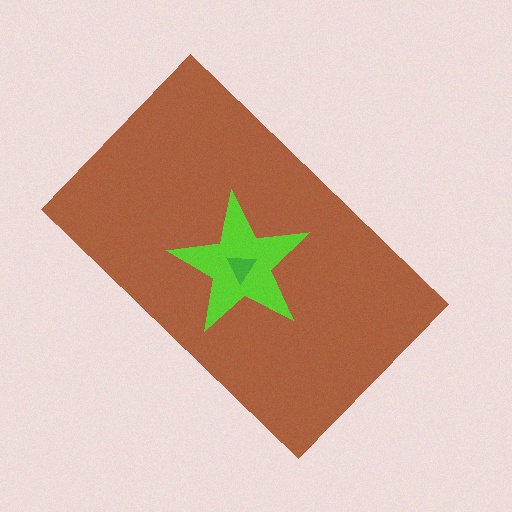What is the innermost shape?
The green triangle.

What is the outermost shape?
The brown rectangle.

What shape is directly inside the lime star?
The green triangle.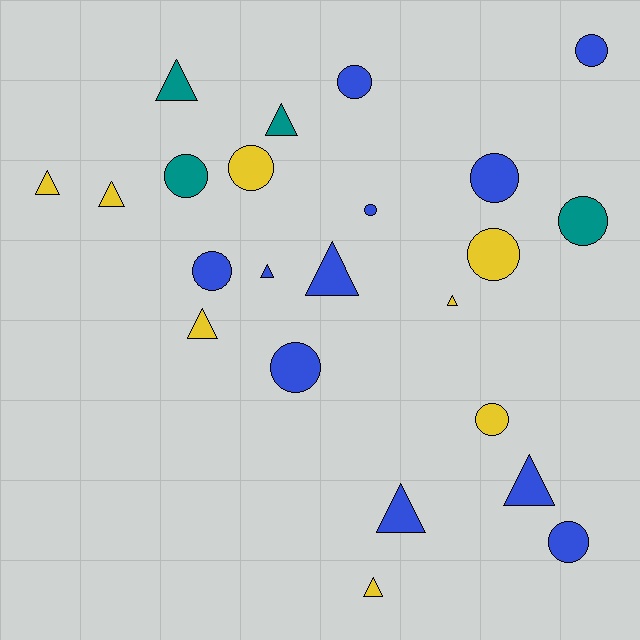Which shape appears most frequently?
Circle, with 12 objects.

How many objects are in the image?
There are 23 objects.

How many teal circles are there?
There are 2 teal circles.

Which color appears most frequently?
Blue, with 11 objects.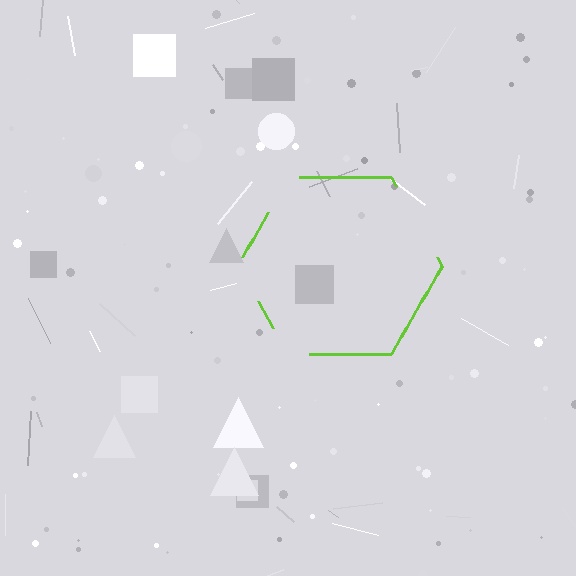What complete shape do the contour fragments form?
The contour fragments form a hexagon.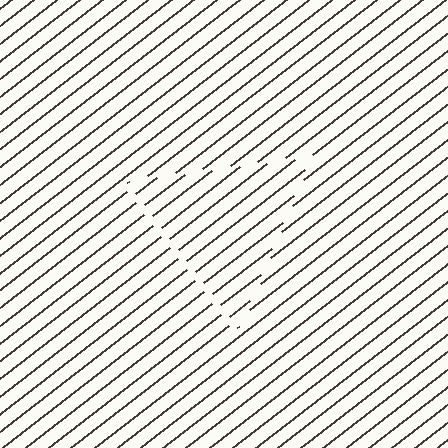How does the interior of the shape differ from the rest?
The interior of the shape contains the same grating, shifted by half a period — the contour is defined by the phase discontinuity where line-ends from the inner and outer gratings abut.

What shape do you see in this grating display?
An illusory triangle. The interior of the shape contains the same grating, shifted by half a period — the contour is defined by the phase discontinuity where line-ends from the inner and outer gratings abut.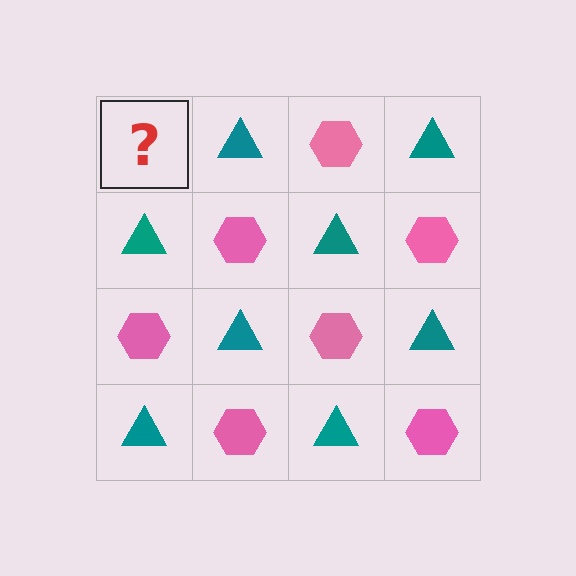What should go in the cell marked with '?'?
The missing cell should contain a pink hexagon.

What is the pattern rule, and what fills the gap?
The rule is that it alternates pink hexagon and teal triangle in a checkerboard pattern. The gap should be filled with a pink hexagon.